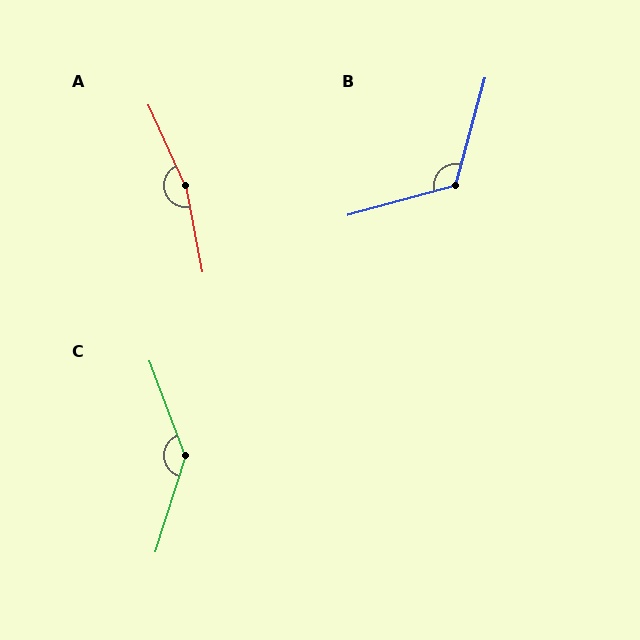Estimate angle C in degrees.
Approximately 142 degrees.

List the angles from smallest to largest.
B (121°), C (142°), A (167°).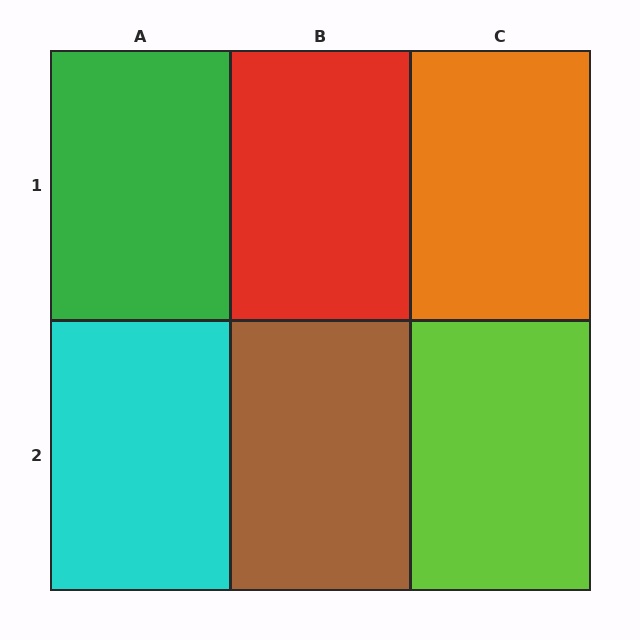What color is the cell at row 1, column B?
Red.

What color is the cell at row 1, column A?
Green.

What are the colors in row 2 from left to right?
Cyan, brown, lime.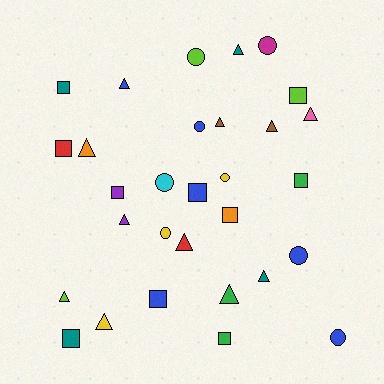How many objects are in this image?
There are 30 objects.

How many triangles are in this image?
There are 12 triangles.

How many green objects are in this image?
There are 3 green objects.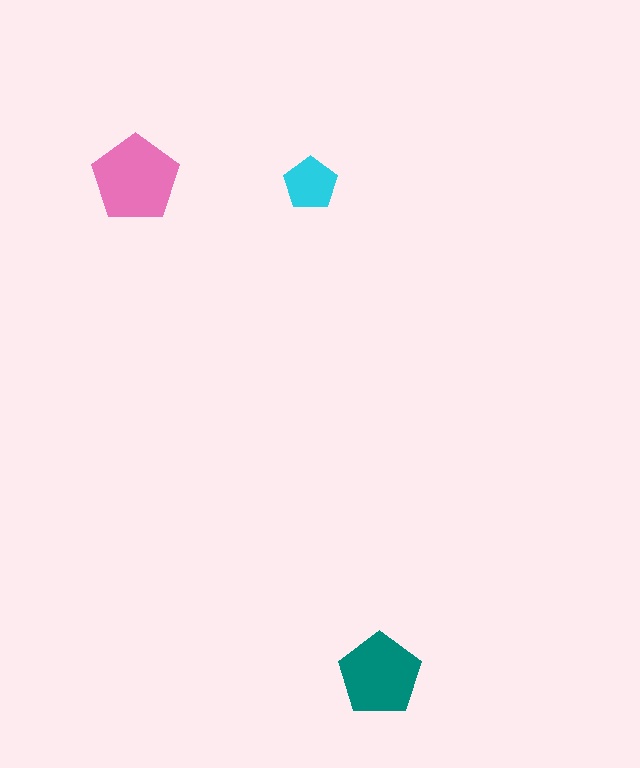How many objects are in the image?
There are 3 objects in the image.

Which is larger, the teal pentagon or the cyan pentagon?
The teal one.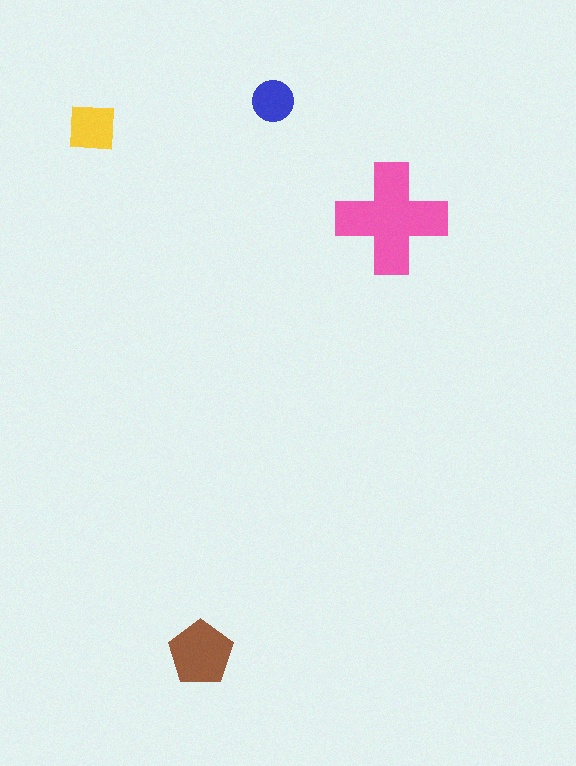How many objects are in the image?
There are 4 objects in the image.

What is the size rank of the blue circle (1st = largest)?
4th.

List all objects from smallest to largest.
The blue circle, the yellow square, the brown pentagon, the pink cross.